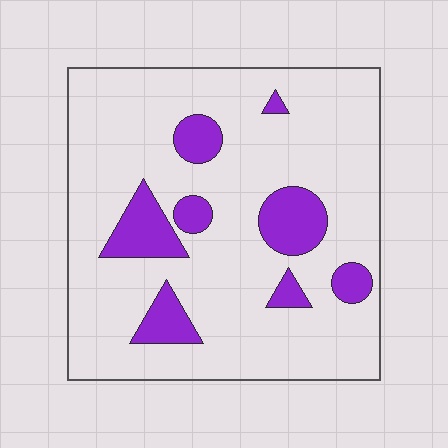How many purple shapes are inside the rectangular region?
8.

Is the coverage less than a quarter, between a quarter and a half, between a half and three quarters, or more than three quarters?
Less than a quarter.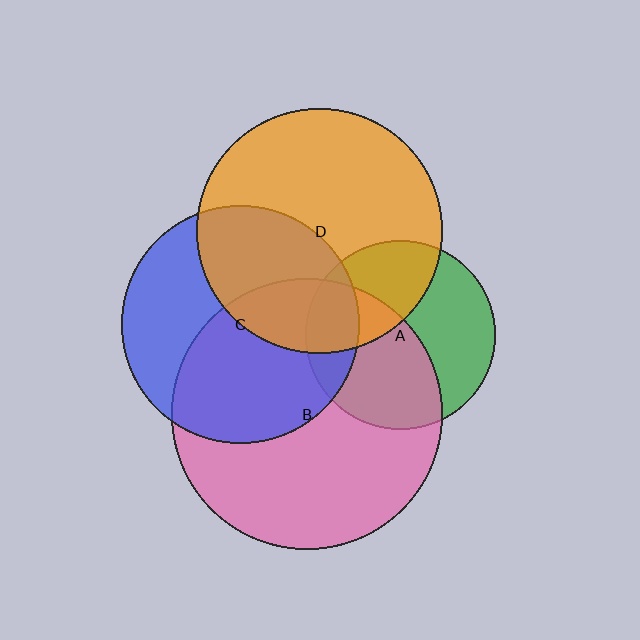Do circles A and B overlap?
Yes.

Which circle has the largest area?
Circle B (pink).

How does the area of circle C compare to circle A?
Approximately 1.6 times.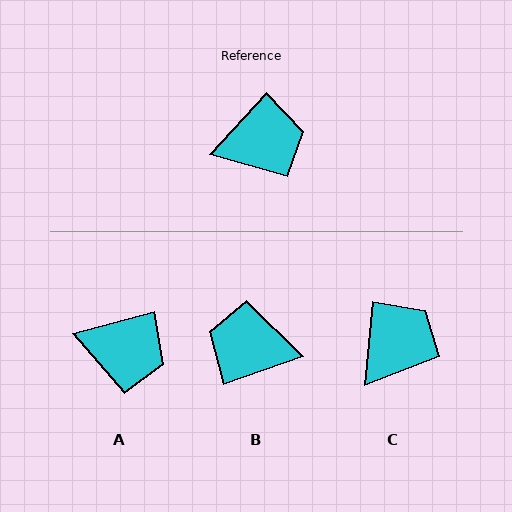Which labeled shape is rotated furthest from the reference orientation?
B, about 151 degrees away.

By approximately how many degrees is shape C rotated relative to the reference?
Approximately 37 degrees counter-clockwise.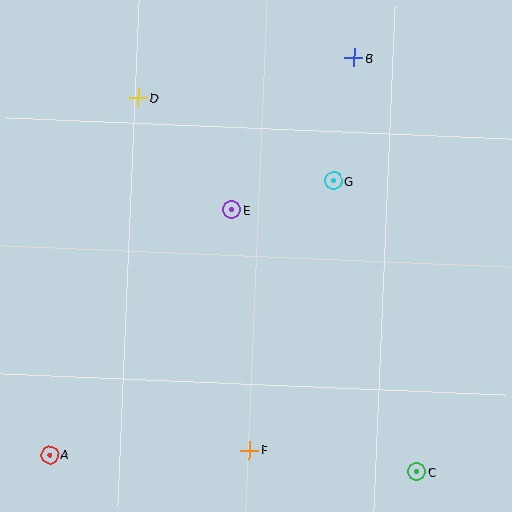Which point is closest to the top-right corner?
Point B is closest to the top-right corner.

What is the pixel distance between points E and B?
The distance between E and B is 195 pixels.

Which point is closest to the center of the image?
Point E at (232, 210) is closest to the center.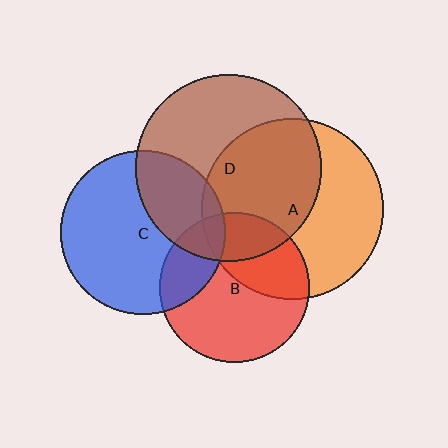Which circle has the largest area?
Circle D (brown).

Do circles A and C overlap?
Yes.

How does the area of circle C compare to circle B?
Approximately 1.2 times.